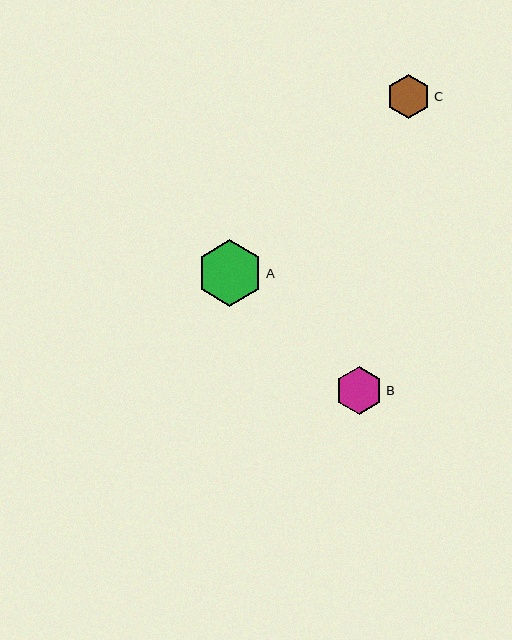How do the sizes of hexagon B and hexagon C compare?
Hexagon B and hexagon C are approximately the same size.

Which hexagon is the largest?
Hexagon A is the largest with a size of approximately 66 pixels.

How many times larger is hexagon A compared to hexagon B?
Hexagon A is approximately 1.4 times the size of hexagon B.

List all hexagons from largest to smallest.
From largest to smallest: A, B, C.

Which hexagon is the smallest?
Hexagon C is the smallest with a size of approximately 44 pixels.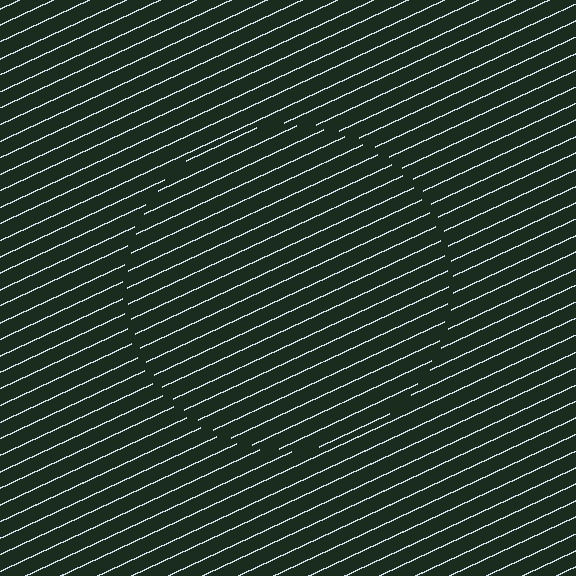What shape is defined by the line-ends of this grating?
An illusory circle. The interior of the shape contains the same grating, shifted by half a period — the contour is defined by the phase discontinuity where line-ends from the inner and outer gratings abut.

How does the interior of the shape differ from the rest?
The interior of the shape contains the same grating, shifted by half a period — the contour is defined by the phase discontinuity where line-ends from the inner and outer gratings abut.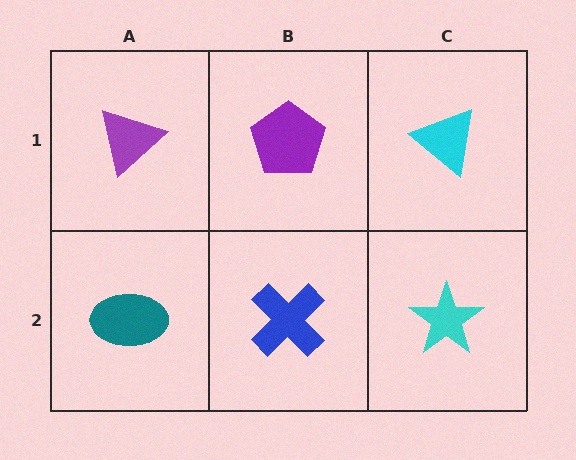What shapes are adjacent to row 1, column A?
A teal ellipse (row 2, column A), a purple pentagon (row 1, column B).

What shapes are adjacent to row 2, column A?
A purple triangle (row 1, column A), a blue cross (row 2, column B).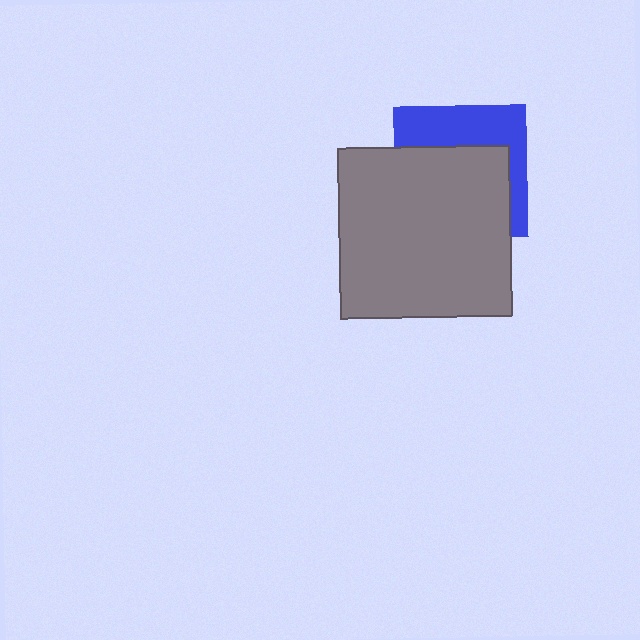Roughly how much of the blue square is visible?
A small part of it is visible (roughly 38%).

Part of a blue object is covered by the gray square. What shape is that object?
It is a square.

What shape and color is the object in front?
The object in front is a gray square.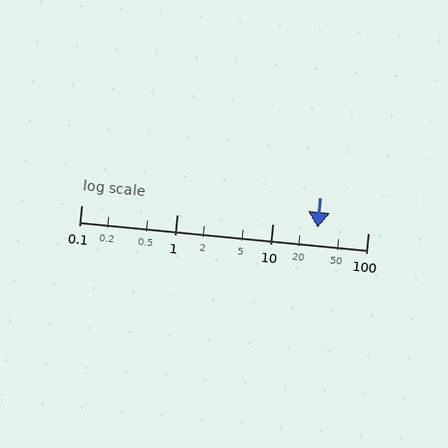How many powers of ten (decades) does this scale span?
The scale spans 3 decades, from 0.1 to 100.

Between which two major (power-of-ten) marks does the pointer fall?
The pointer is between 10 and 100.